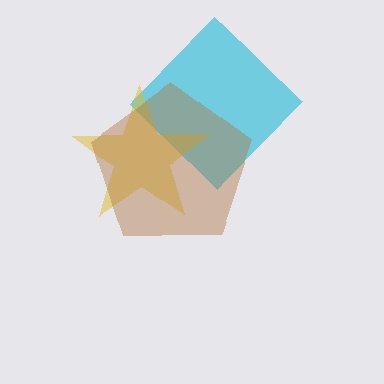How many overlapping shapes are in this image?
There are 3 overlapping shapes in the image.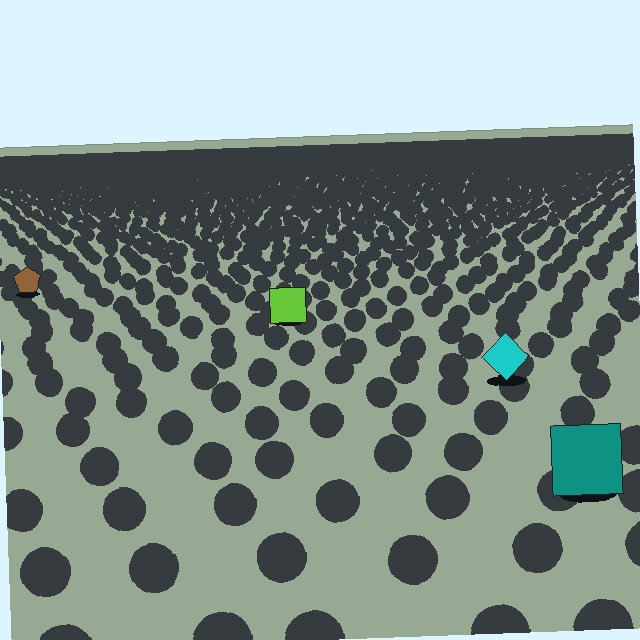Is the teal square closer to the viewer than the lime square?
Yes. The teal square is closer — you can tell from the texture gradient: the ground texture is coarser near it.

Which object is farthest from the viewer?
The brown pentagon is farthest from the viewer. It appears smaller and the ground texture around it is denser.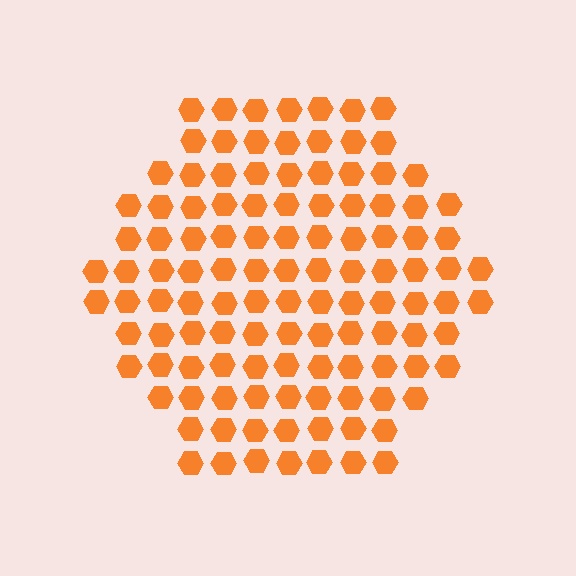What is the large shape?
The large shape is a hexagon.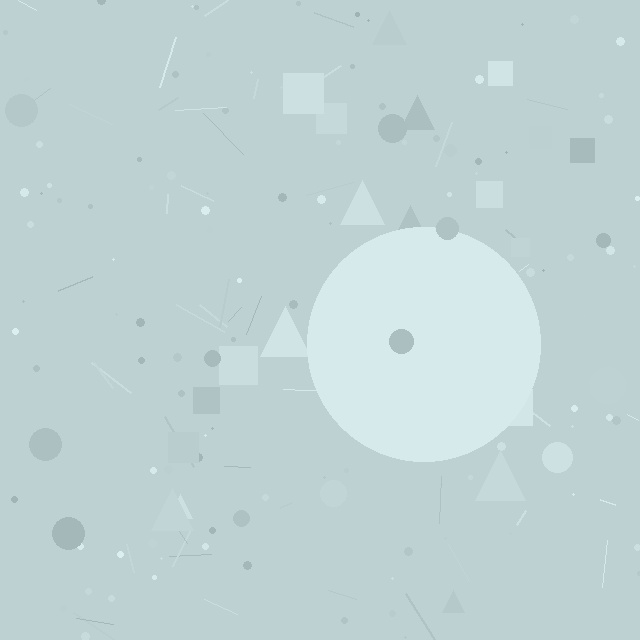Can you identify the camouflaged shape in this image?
The camouflaged shape is a circle.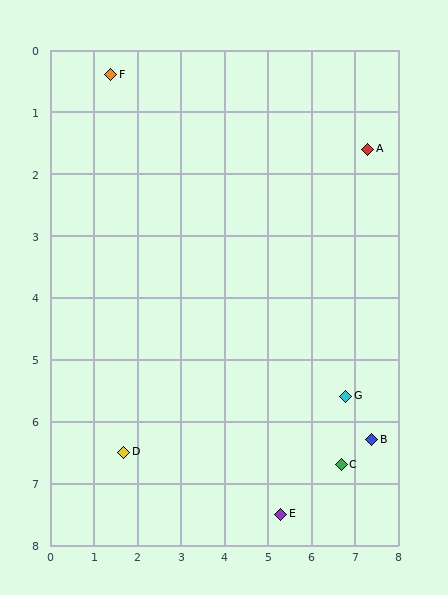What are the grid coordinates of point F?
Point F is at approximately (1.4, 0.4).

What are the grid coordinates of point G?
Point G is at approximately (6.8, 5.6).